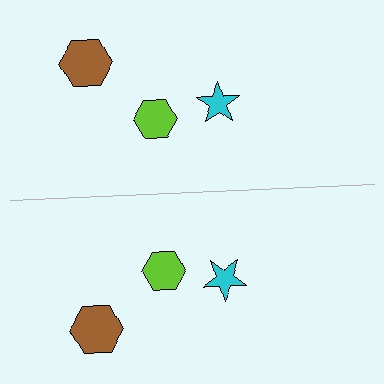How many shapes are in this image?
There are 6 shapes in this image.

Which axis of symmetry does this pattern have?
The pattern has a horizontal axis of symmetry running through the center of the image.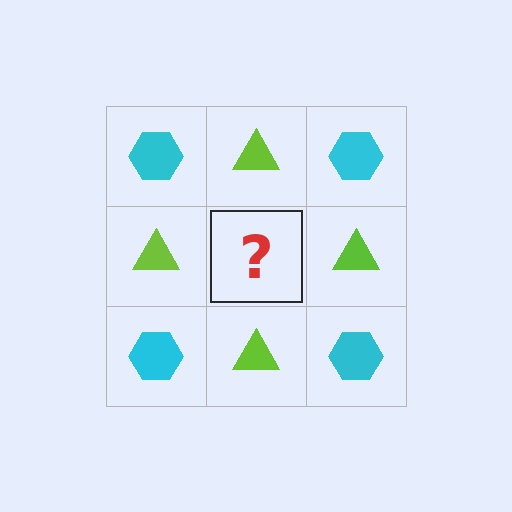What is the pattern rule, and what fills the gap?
The rule is that it alternates cyan hexagon and lime triangle in a checkerboard pattern. The gap should be filled with a cyan hexagon.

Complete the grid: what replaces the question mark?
The question mark should be replaced with a cyan hexagon.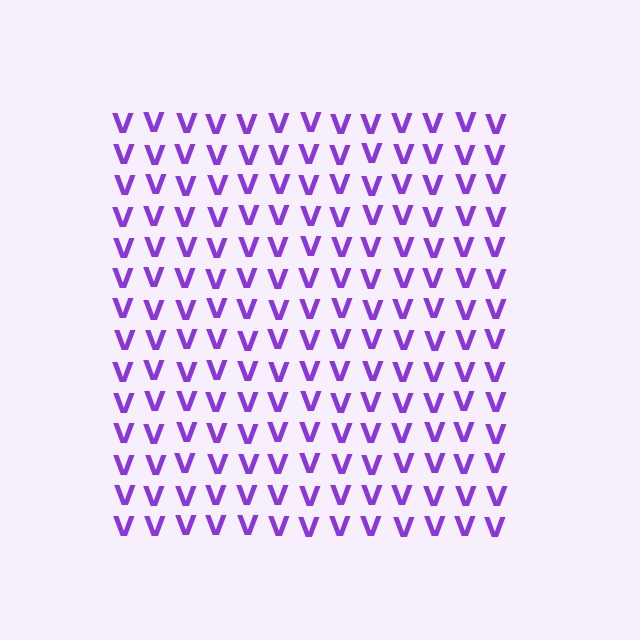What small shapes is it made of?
It is made of small letter V's.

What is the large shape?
The large shape is a square.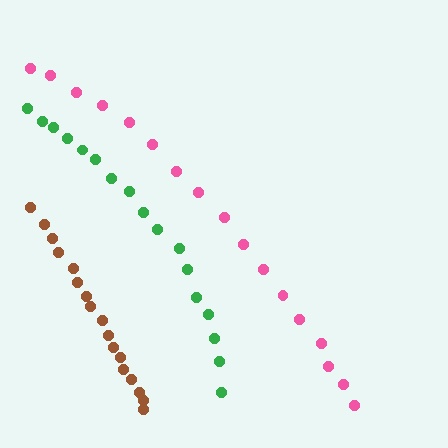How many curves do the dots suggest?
There are 3 distinct paths.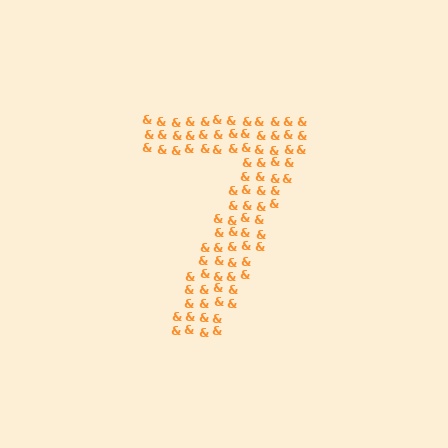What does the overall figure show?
The overall figure shows the digit 7.